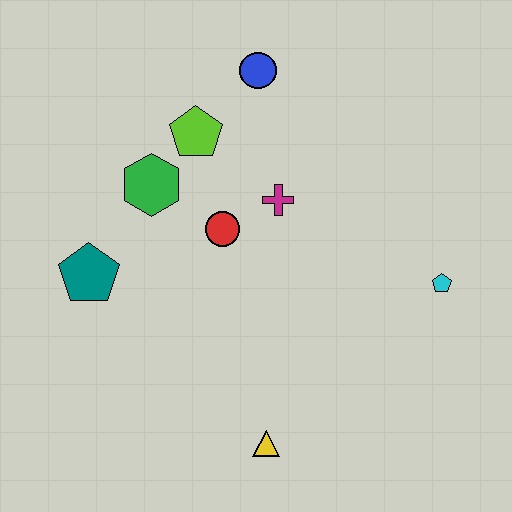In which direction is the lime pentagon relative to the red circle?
The lime pentagon is above the red circle.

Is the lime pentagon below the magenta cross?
No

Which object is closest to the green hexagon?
The lime pentagon is closest to the green hexagon.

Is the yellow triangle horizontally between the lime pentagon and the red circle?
No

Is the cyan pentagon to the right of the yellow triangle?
Yes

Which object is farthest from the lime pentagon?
The yellow triangle is farthest from the lime pentagon.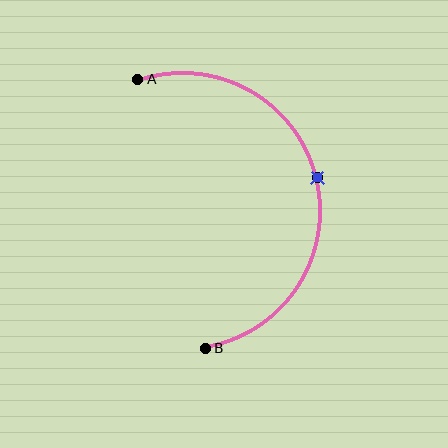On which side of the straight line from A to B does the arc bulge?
The arc bulges to the right of the straight line connecting A and B.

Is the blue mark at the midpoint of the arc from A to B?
Yes. The blue mark lies on the arc at equal arc-length from both A and B — it is the arc midpoint.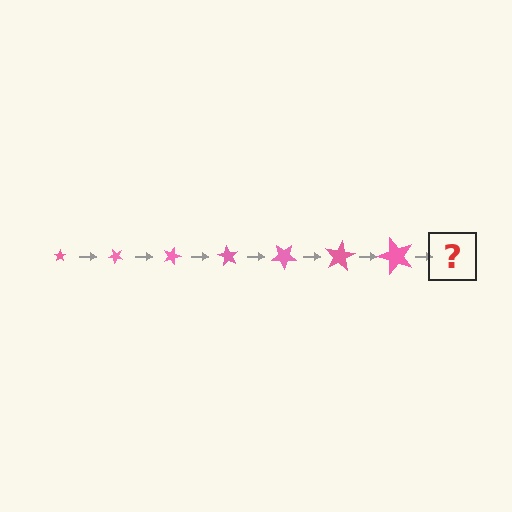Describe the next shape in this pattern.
It should be a star, larger than the previous one and rotated 315 degrees from the start.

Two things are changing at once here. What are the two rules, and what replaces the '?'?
The two rules are that the star grows larger each step and it rotates 45 degrees each step. The '?' should be a star, larger than the previous one and rotated 315 degrees from the start.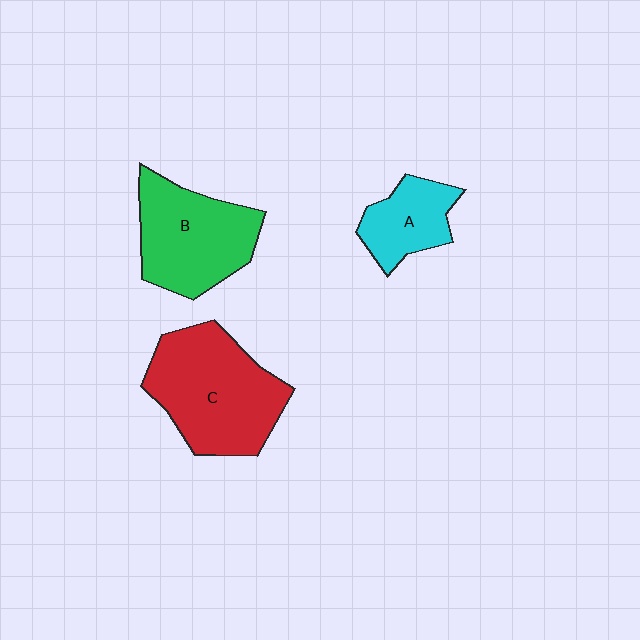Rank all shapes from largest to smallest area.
From largest to smallest: C (red), B (green), A (cyan).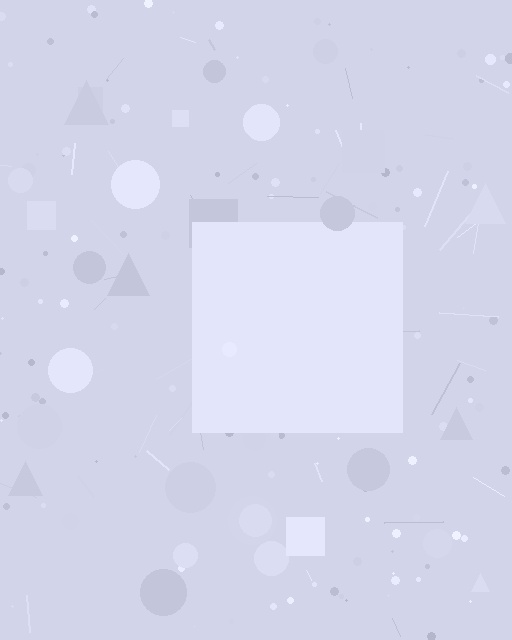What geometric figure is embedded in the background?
A square is embedded in the background.